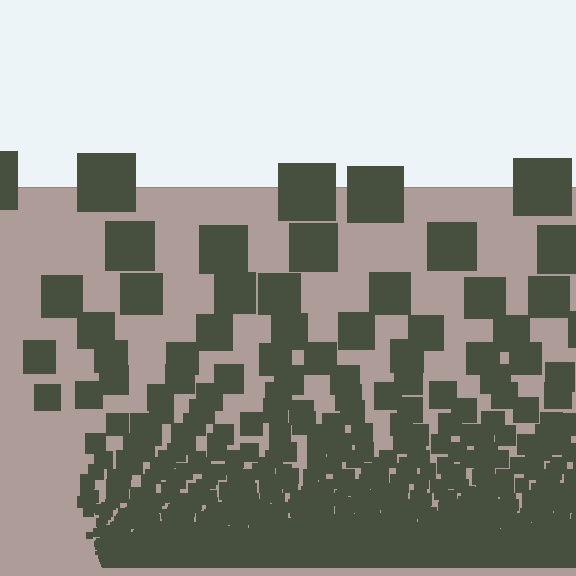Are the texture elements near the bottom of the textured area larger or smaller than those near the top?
Smaller. The gradient is inverted — elements near the bottom are smaller and denser.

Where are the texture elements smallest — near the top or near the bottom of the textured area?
Near the bottom.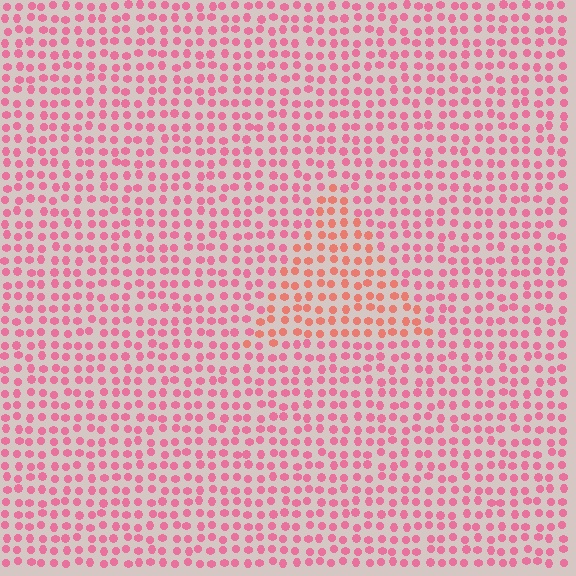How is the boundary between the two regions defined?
The boundary is defined purely by a slight shift in hue (about 27 degrees). Spacing, size, and orientation are identical on both sides.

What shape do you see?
I see a triangle.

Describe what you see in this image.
The image is filled with small pink elements in a uniform arrangement. A triangle-shaped region is visible where the elements are tinted to a slightly different hue, forming a subtle color boundary.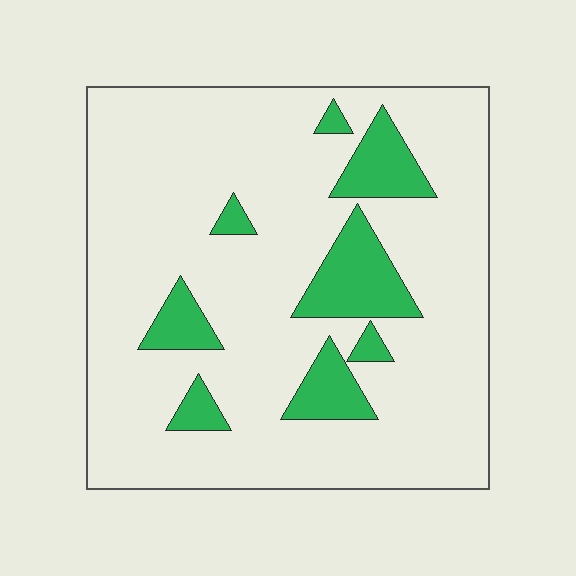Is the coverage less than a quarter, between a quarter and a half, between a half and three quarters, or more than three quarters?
Less than a quarter.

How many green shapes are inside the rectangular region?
8.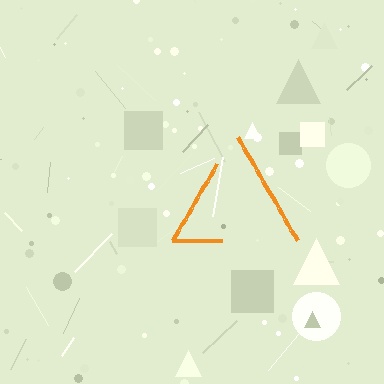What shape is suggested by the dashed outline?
The dashed outline suggests a triangle.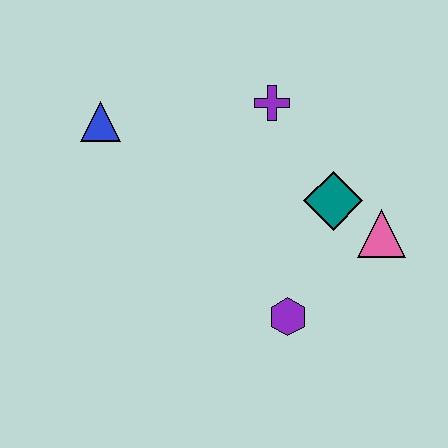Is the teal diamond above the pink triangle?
Yes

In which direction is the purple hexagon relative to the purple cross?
The purple hexagon is below the purple cross.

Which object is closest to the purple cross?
The teal diamond is closest to the purple cross.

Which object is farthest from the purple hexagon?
The blue triangle is farthest from the purple hexagon.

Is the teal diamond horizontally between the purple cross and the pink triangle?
Yes